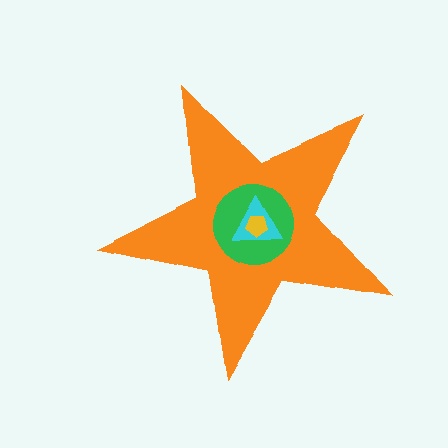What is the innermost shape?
The yellow pentagon.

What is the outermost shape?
The orange star.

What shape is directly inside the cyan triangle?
The yellow pentagon.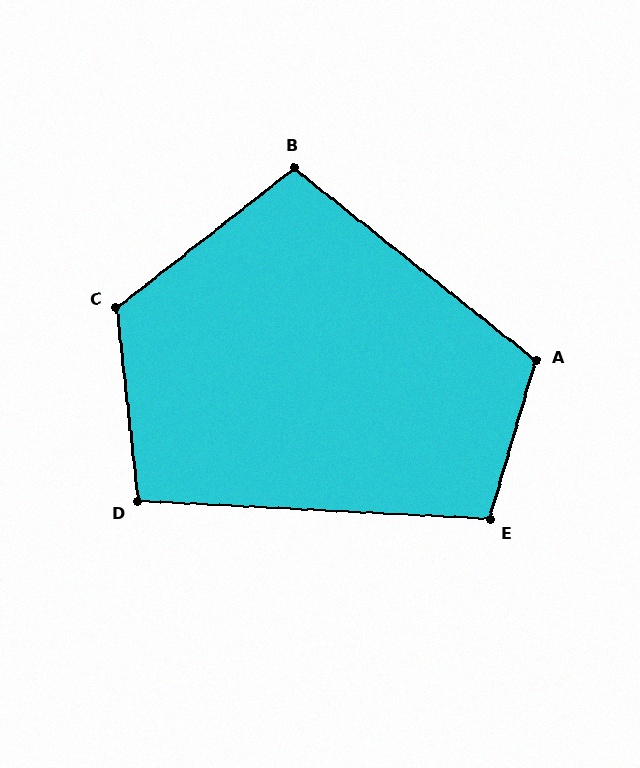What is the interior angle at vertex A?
Approximately 112 degrees (obtuse).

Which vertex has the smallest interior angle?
D, at approximately 99 degrees.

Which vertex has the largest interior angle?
C, at approximately 122 degrees.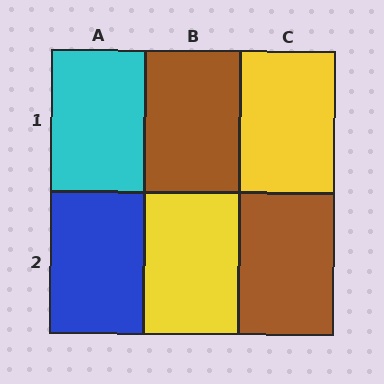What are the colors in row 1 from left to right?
Cyan, brown, yellow.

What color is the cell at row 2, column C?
Brown.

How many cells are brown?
2 cells are brown.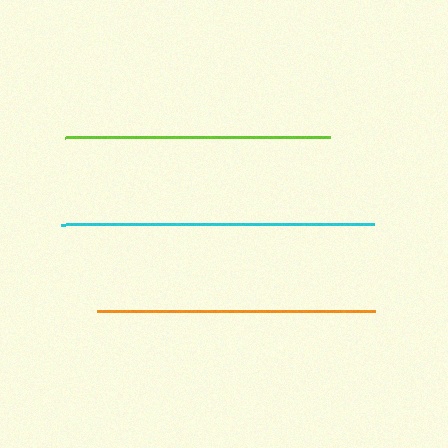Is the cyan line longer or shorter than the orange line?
The cyan line is longer than the orange line.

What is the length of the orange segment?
The orange segment is approximately 277 pixels long.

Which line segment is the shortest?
The lime line is the shortest at approximately 265 pixels.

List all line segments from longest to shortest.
From longest to shortest: cyan, orange, lime.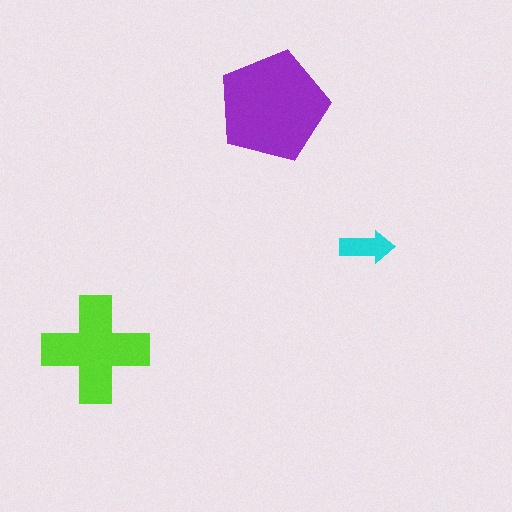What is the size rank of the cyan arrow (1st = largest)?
3rd.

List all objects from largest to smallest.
The purple pentagon, the lime cross, the cyan arrow.